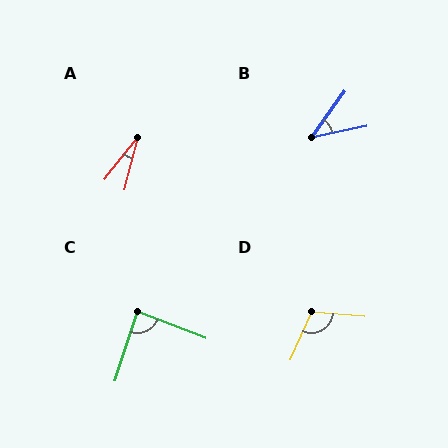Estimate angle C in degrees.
Approximately 87 degrees.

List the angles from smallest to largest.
A (24°), B (43°), C (87°), D (109°).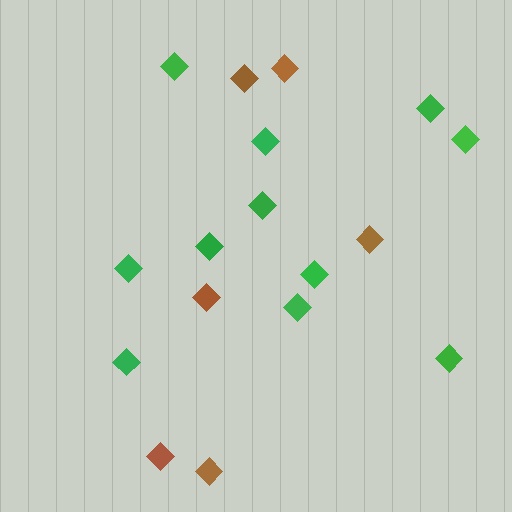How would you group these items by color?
There are 2 groups: one group of green diamonds (11) and one group of brown diamonds (6).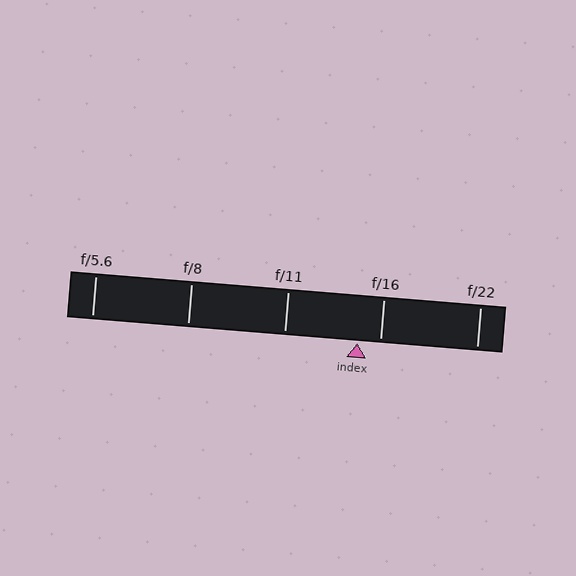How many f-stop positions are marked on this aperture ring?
There are 5 f-stop positions marked.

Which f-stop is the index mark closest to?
The index mark is closest to f/16.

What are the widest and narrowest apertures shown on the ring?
The widest aperture shown is f/5.6 and the narrowest is f/22.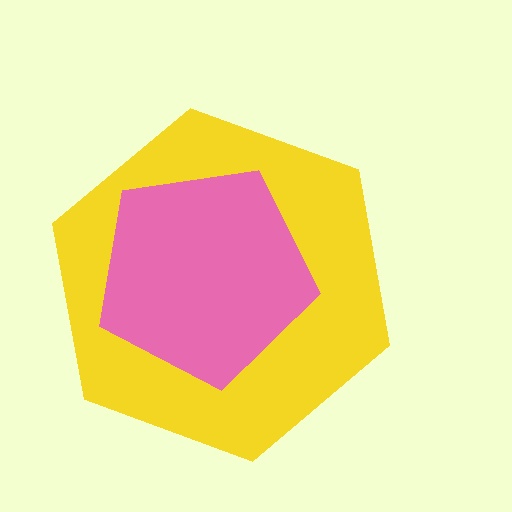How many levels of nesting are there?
2.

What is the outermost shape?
The yellow hexagon.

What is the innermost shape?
The pink pentagon.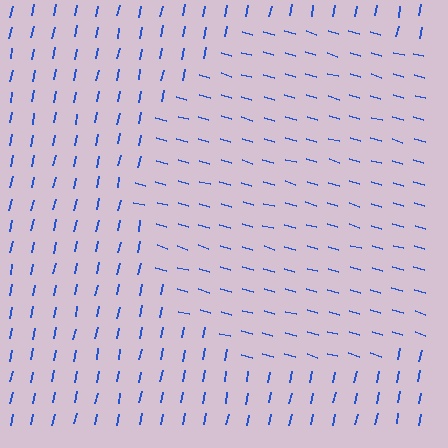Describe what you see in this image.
The image is filled with small blue line segments. A circle region in the image has lines oriented differently from the surrounding lines, creating a visible texture boundary.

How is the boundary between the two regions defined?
The boundary is defined purely by a change in line orientation (approximately 85 degrees difference). All lines are the same color and thickness.